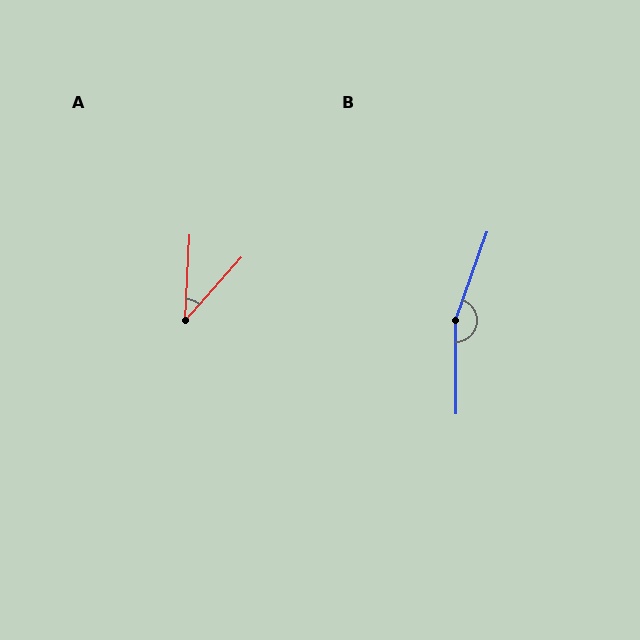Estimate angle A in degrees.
Approximately 39 degrees.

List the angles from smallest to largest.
A (39°), B (160°).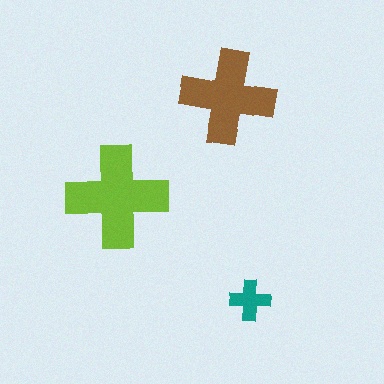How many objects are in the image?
There are 3 objects in the image.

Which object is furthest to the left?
The lime cross is leftmost.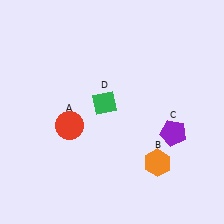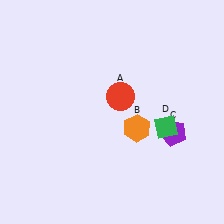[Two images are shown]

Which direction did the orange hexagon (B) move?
The orange hexagon (B) moved up.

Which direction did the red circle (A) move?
The red circle (A) moved right.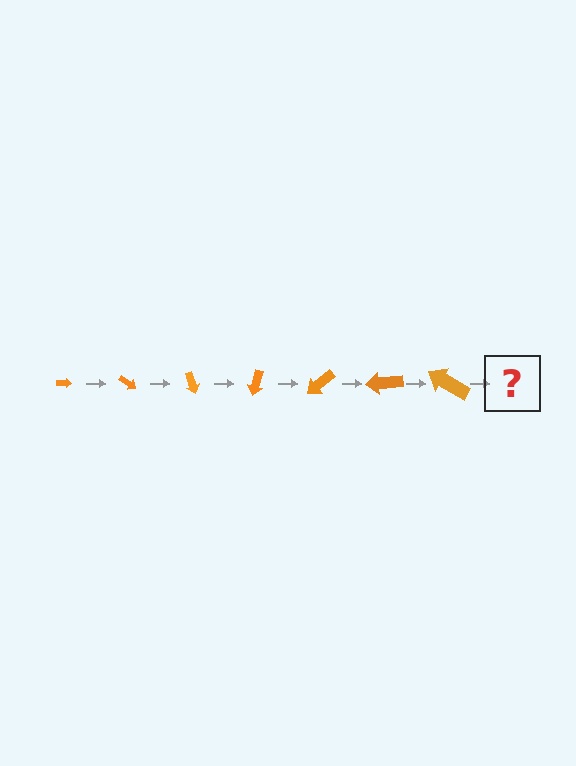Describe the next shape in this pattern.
It should be an arrow, larger than the previous one and rotated 245 degrees from the start.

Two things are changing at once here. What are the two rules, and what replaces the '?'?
The two rules are that the arrow grows larger each step and it rotates 35 degrees each step. The '?' should be an arrow, larger than the previous one and rotated 245 degrees from the start.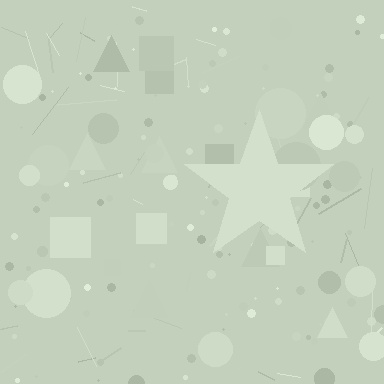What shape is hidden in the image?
A star is hidden in the image.